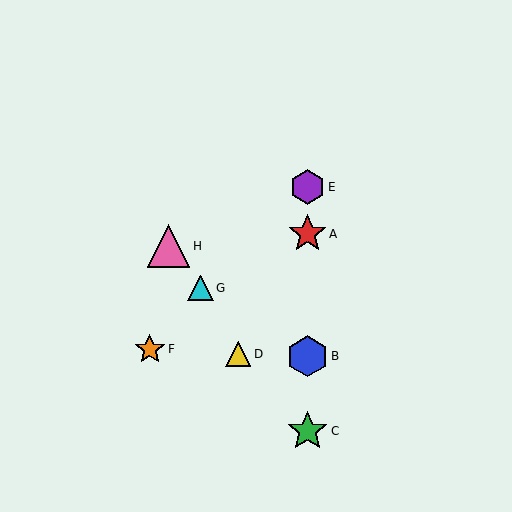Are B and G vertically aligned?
No, B is at x≈307 and G is at x≈201.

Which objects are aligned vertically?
Objects A, B, C, E are aligned vertically.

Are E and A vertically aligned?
Yes, both are at x≈307.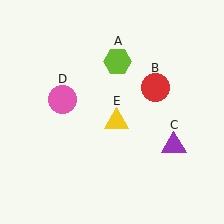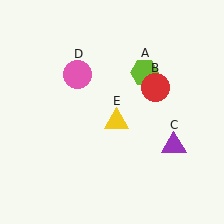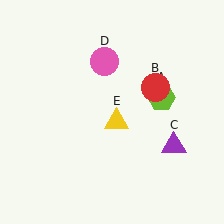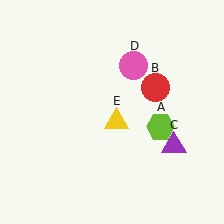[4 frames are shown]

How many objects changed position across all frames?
2 objects changed position: lime hexagon (object A), pink circle (object D).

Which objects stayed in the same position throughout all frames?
Red circle (object B) and purple triangle (object C) and yellow triangle (object E) remained stationary.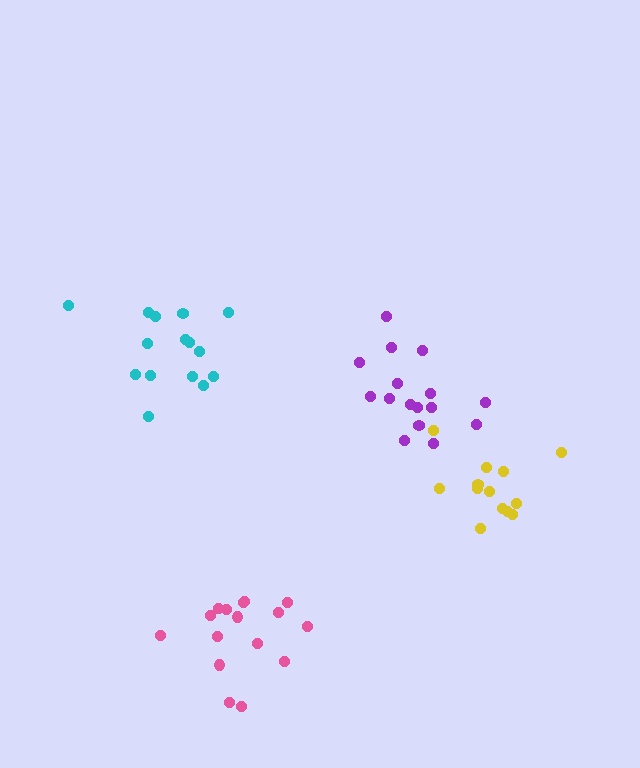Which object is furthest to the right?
The yellow cluster is rightmost.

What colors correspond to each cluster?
The clusters are colored: yellow, purple, pink, cyan.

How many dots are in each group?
Group 1: 13 dots, Group 2: 16 dots, Group 3: 16 dots, Group 4: 15 dots (60 total).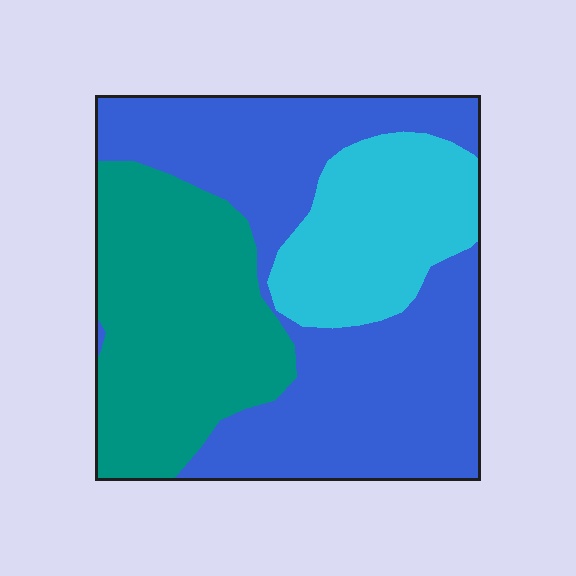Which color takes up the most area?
Blue, at roughly 50%.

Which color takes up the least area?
Cyan, at roughly 20%.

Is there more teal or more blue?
Blue.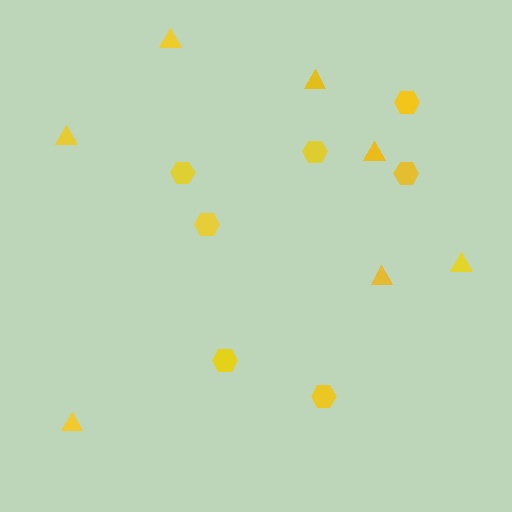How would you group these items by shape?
There are 2 groups: one group of triangles (7) and one group of hexagons (7).